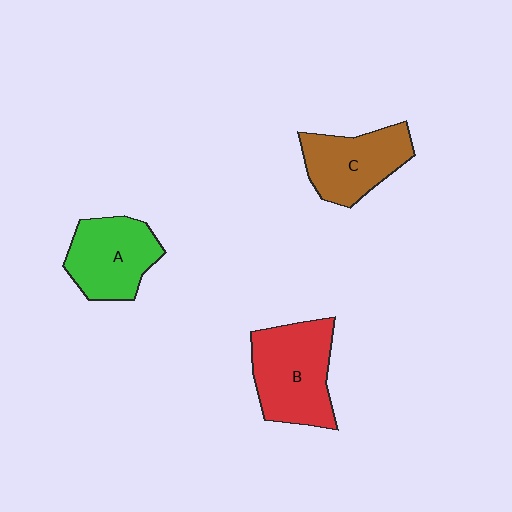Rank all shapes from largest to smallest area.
From largest to smallest: B (red), A (green), C (brown).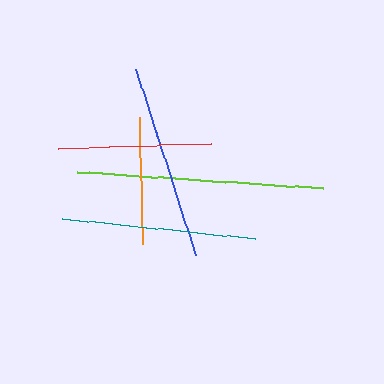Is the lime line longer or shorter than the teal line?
The lime line is longer than the teal line.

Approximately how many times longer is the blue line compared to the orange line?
The blue line is approximately 1.5 times the length of the orange line.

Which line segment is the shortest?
The orange line is the shortest at approximately 127 pixels.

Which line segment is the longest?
The lime line is the longest at approximately 247 pixels.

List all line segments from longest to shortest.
From longest to shortest: lime, blue, teal, red, orange.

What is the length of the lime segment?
The lime segment is approximately 247 pixels long.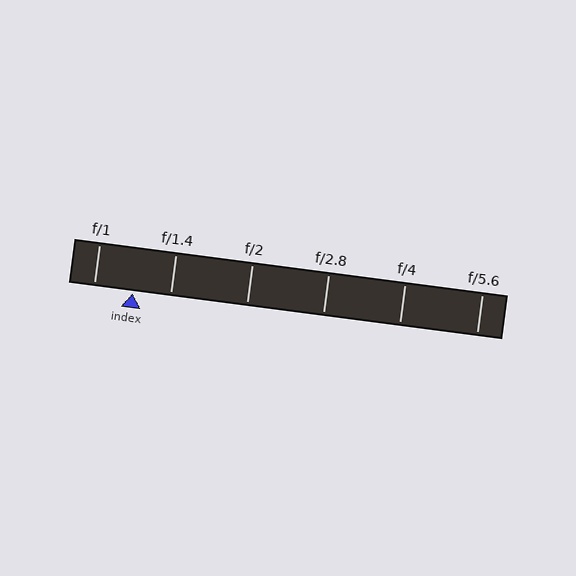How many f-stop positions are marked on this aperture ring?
There are 6 f-stop positions marked.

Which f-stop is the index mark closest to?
The index mark is closest to f/1.4.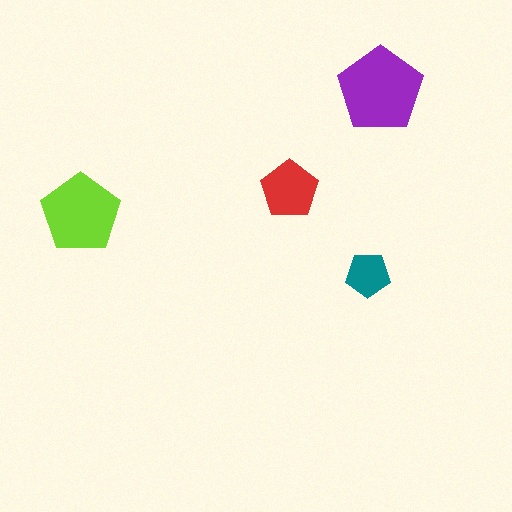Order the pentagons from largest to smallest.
the purple one, the lime one, the red one, the teal one.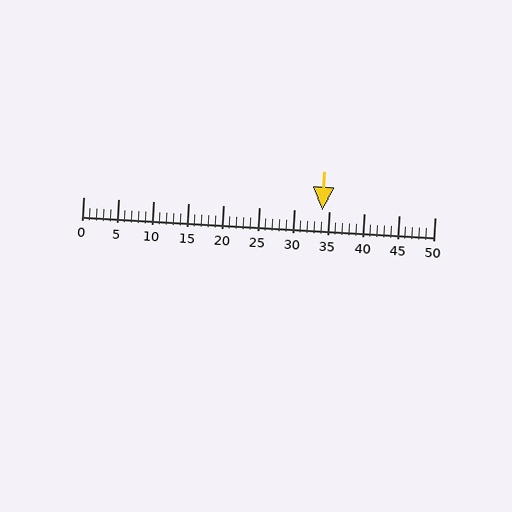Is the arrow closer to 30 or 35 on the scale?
The arrow is closer to 35.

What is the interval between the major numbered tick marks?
The major tick marks are spaced 5 units apart.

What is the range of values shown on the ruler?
The ruler shows values from 0 to 50.